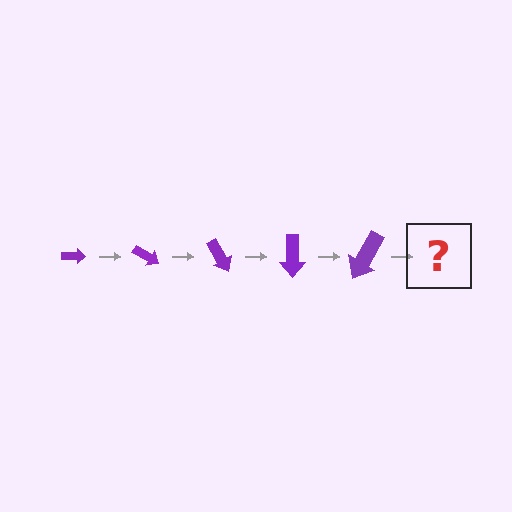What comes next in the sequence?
The next element should be an arrow, larger than the previous one and rotated 150 degrees from the start.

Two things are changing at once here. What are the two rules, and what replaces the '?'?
The two rules are that the arrow grows larger each step and it rotates 30 degrees each step. The '?' should be an arrow, larger than the previous one and rotated 150 degrees from the start.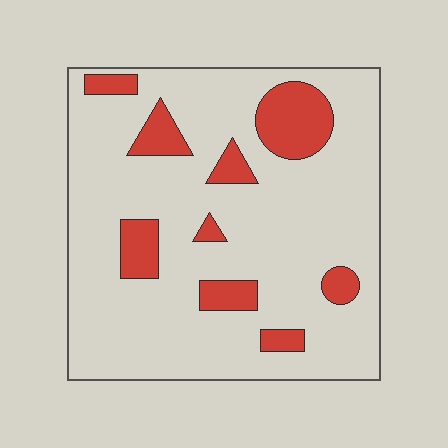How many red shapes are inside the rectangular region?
9.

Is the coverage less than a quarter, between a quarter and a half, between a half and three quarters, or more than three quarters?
Less than a quarter.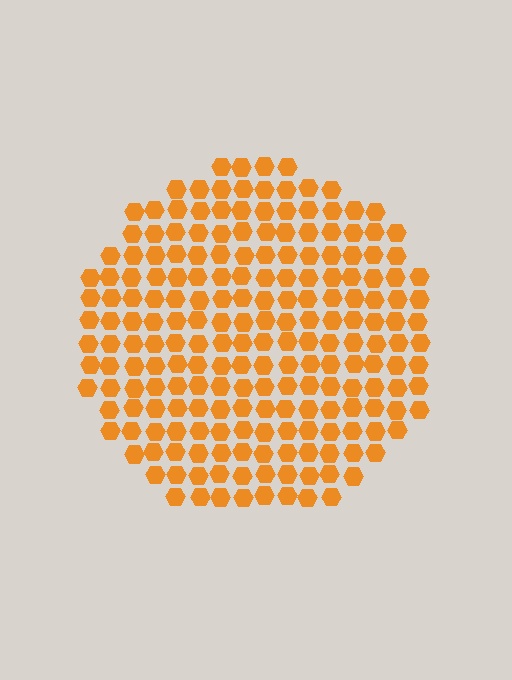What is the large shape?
The large shape is a circle.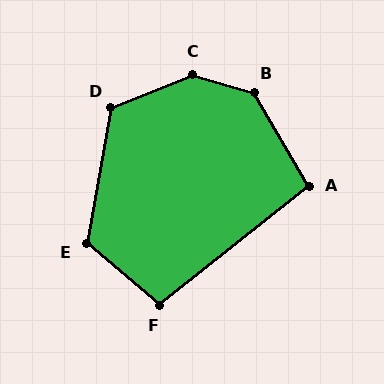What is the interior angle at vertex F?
Approximately 102 degrees (obtuse).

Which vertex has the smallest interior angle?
A, at approximately 98 degrees.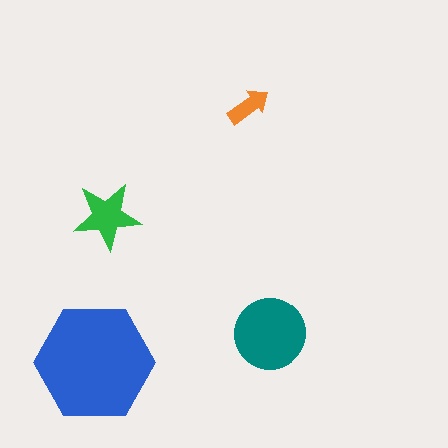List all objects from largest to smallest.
The blue hexagon, the teal circle, the green star, the orange arrow.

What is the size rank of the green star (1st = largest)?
3rd.